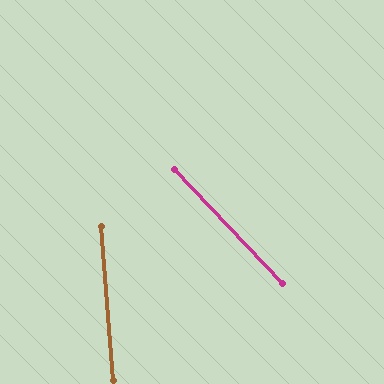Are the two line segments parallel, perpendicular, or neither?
Neither parallel nor perpendicular — they differ by about 39°.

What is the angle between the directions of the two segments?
Approximately 39 degrees.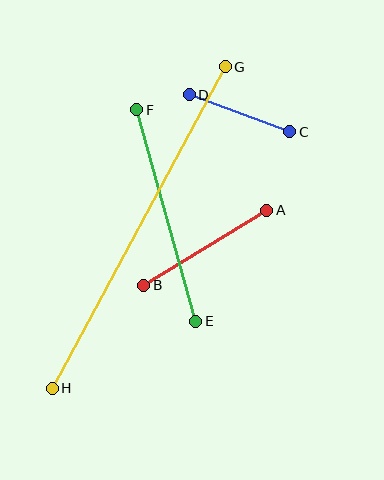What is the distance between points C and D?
The distance is approximately 107 pixels.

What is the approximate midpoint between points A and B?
The midpoint is at approximately (205, 248) pixels.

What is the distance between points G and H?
The distance is approximately 365 pixels.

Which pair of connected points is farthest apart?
Points G and H are farthest apart.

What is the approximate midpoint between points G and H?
The midpoint is at approximately (139, 228) pixels.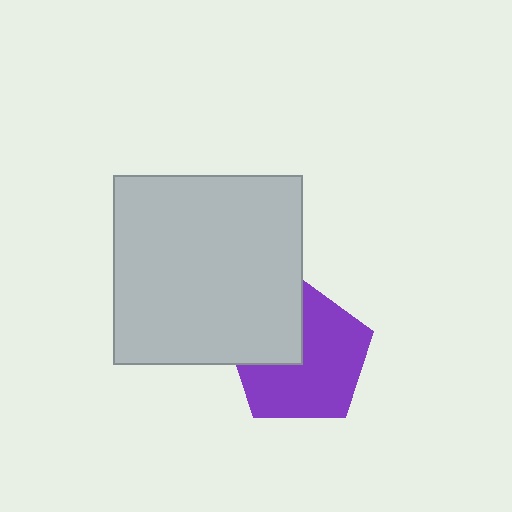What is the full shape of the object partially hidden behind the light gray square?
The partially hidden object is a purple pentagon.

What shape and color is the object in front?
The object in front is a light gray square.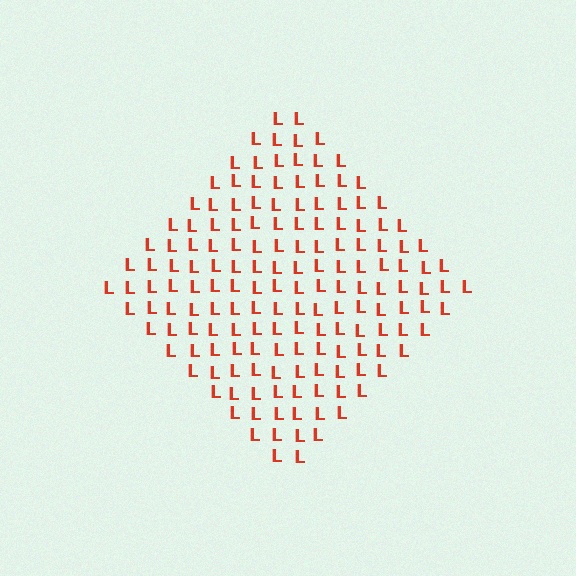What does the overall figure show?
The overall figure shows a diamond.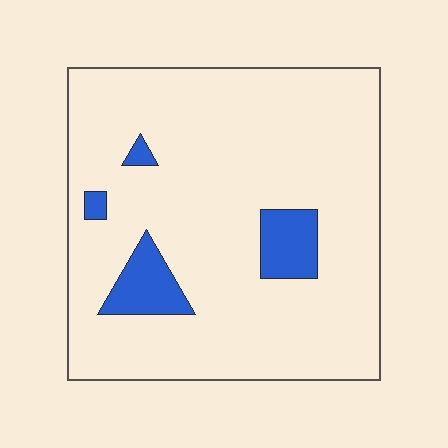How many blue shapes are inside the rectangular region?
4.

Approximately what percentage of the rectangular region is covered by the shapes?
Approximately 10%.